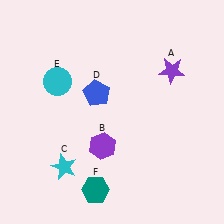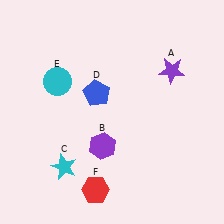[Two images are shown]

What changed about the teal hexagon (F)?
In Image 1, F is teal. In Image 2, it changed to red.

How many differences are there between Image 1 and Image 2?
There is 1 difference between the two images.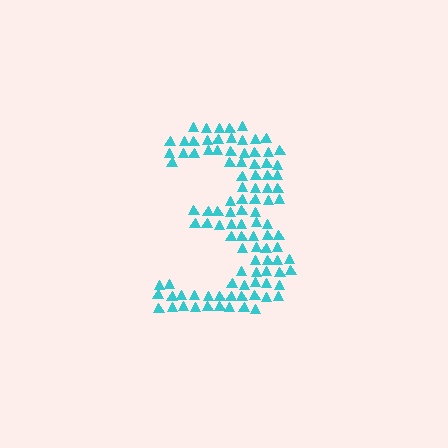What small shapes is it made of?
It is made of small triangles.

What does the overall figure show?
The overall figure shows the digit 3.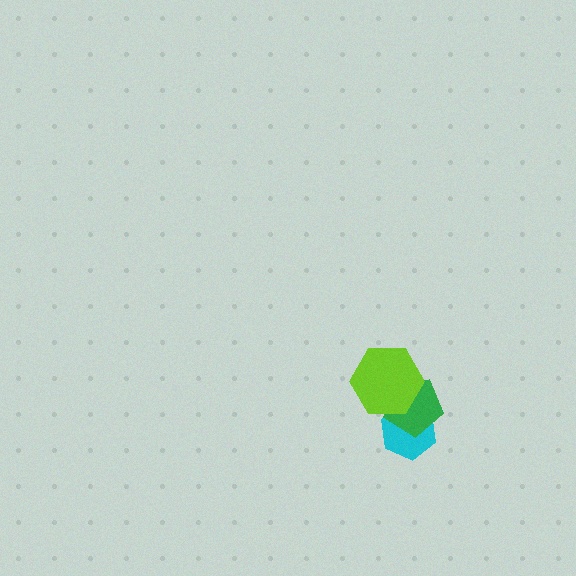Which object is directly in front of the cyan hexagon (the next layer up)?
The green pentagon is directly in front of the cyan hexagon.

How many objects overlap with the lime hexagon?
2 objects overlap with the lime hexagon.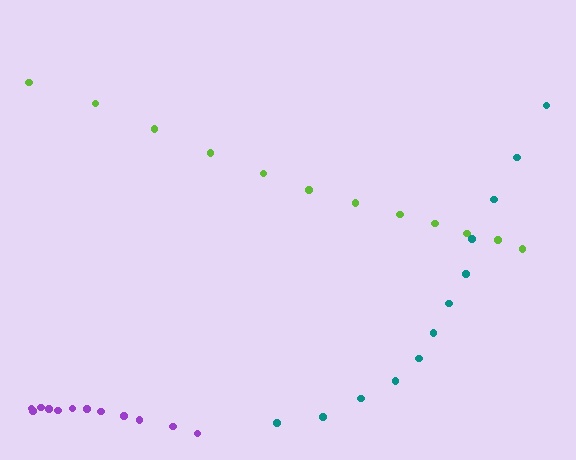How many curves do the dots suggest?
There are 3 distinct paths.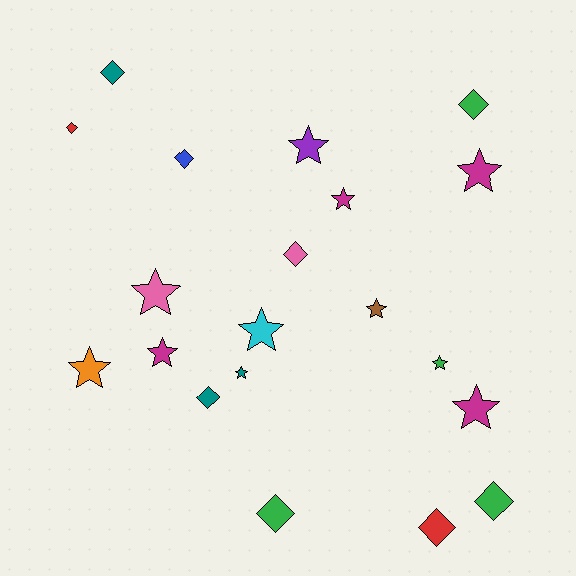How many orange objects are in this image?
There is 1 orange object.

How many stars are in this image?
There are 11 stars.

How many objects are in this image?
There are 20 objects.